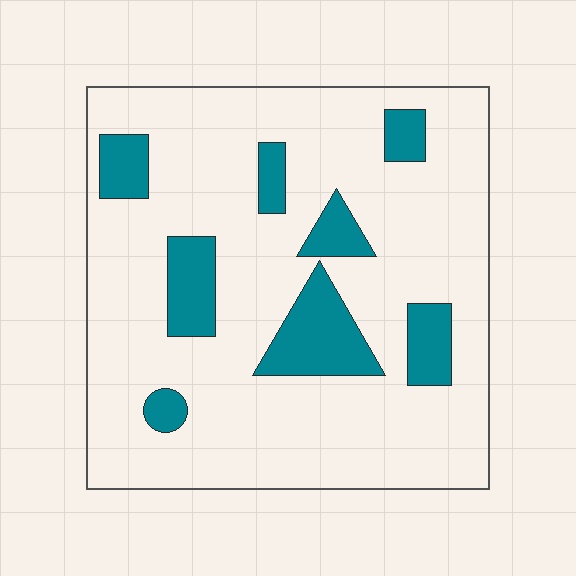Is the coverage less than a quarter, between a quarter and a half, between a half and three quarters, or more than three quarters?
Less than a quarter.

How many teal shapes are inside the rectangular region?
8.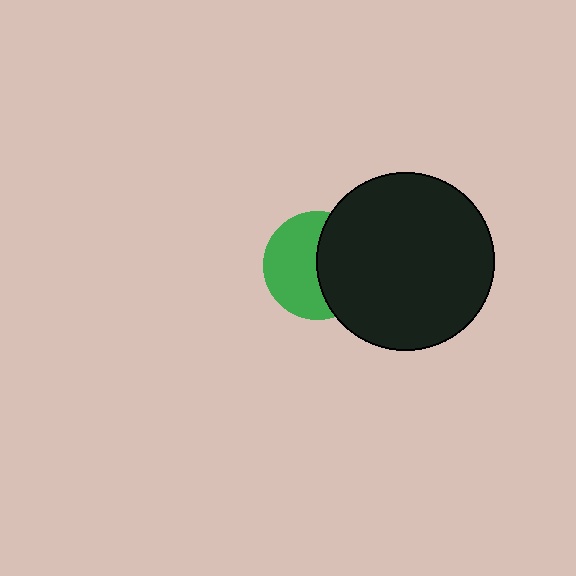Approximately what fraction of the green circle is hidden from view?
Roughly 45% of the green circle is hidden behind the black circle.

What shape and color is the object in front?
The object in front is a black circle.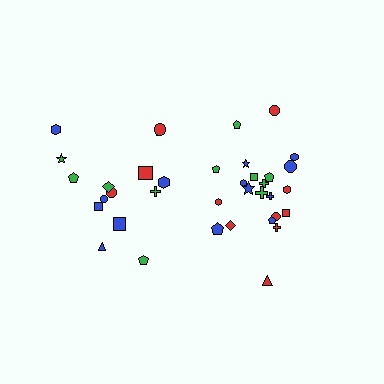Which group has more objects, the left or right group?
The right group.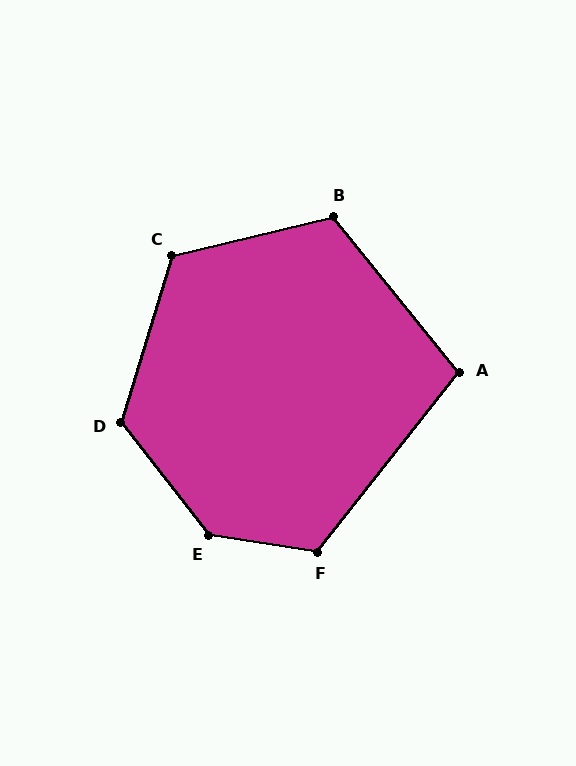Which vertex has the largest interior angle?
E, at approximately 137 degrees.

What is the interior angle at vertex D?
Approximately 125 degrees (obtuse).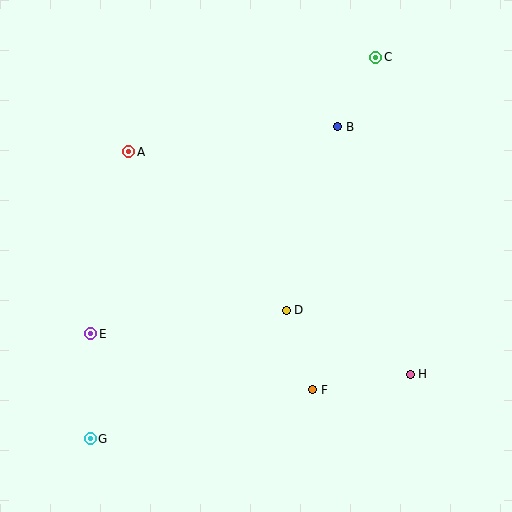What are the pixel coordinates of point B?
Point B is at (338, 127).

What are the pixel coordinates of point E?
Point E is at (91, 334).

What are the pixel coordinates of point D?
Point D is at (286, 310).